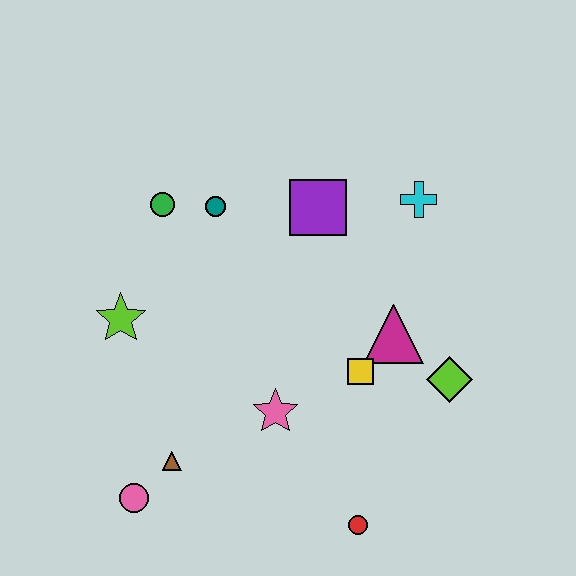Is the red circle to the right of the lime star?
Yes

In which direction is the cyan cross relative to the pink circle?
The cyan cross is above the pink circle.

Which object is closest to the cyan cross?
The purple square is closest to the cyan cross.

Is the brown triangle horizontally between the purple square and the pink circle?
Yes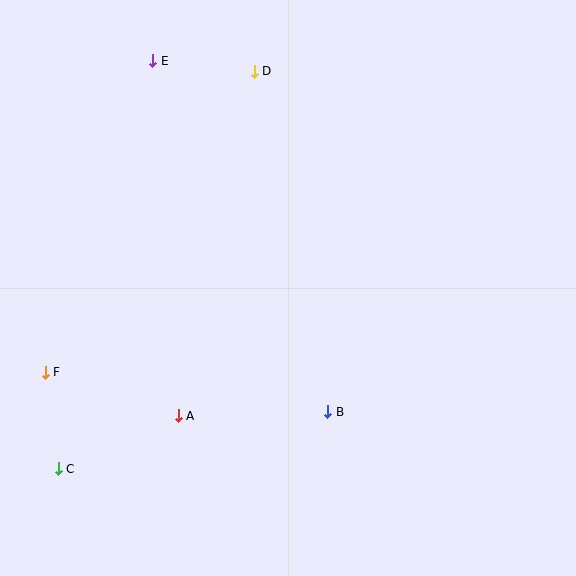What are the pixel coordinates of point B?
Point B is at (328, 412).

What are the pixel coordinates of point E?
Point E is at (153, 61).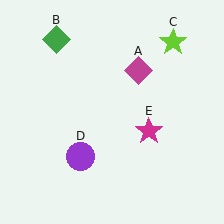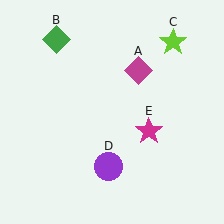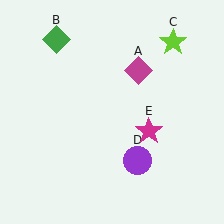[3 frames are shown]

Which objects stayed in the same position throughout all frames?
Magenta diamond (object A) and green diamond (object B) and lime star (object C) and magenta star (object E) remained stationary.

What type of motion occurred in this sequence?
The purple circle (object D) rotated counterclockwise around the center of the scene.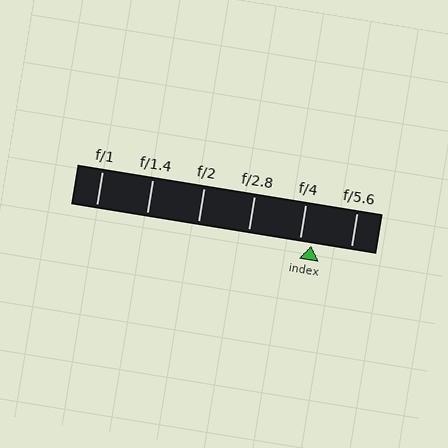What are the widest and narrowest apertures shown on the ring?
The widest aperture shown is f/1 and the narrowest is f/5.6.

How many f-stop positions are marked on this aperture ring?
There are 6 f-stop positions marked.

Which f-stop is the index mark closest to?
The index mark is closest to f/4.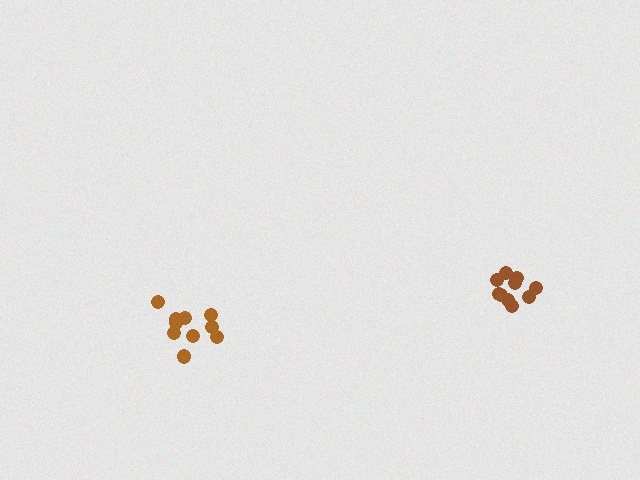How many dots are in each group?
Group 1: 10 dots, Group 2: 10 dots (20 total).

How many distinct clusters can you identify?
There are 2 distinct clusters.